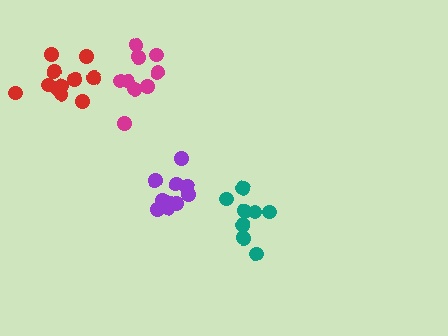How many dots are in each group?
Group 1: 8 dots, Group 2: 11 dots, Group 3: 9 dots, Group 4: 11 dots (39 total).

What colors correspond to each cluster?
The clusters are colored: teal, purple, magenta, red.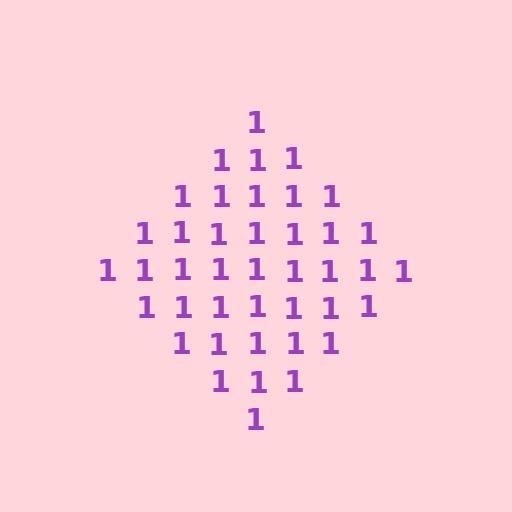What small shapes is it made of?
It is made of small digit 1's.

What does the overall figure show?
The overall figure shows a diamond.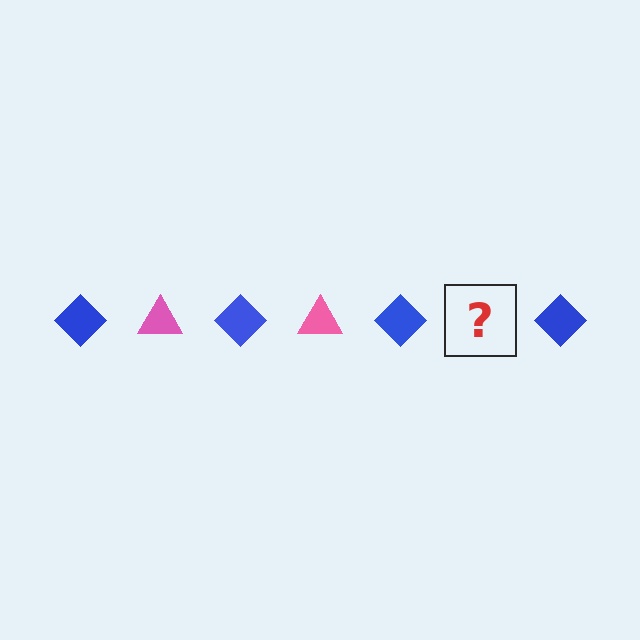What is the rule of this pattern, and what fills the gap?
The rule is that the pattern alternates between blue diamond and pink triangle. The gap should be filled with a pink triangle.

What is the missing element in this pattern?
The missing element is a pink triangle.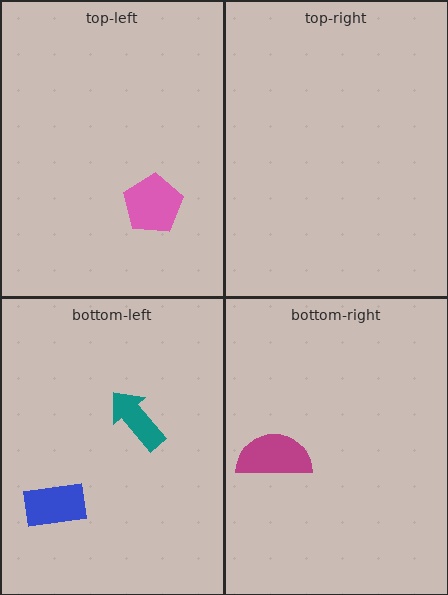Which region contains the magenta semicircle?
The bottom-right region.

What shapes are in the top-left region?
The pink pentagon.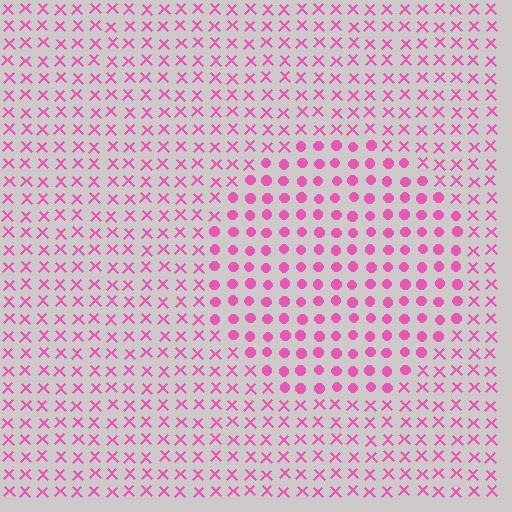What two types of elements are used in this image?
The image uses circles inside the circle region and X marks outside it.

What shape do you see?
I see a circle.